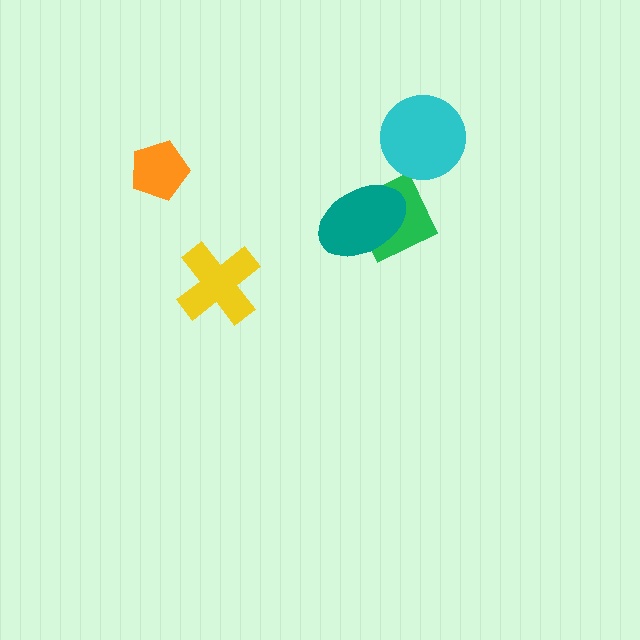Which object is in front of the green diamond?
The teal ellipse is in front of the green diamond.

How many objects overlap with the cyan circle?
0 objects overlap with the cyan circle.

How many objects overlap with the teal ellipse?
1 object overlaps with the teal ellipse.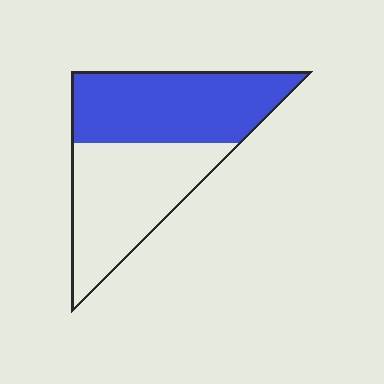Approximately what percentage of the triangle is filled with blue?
Approximately 50%.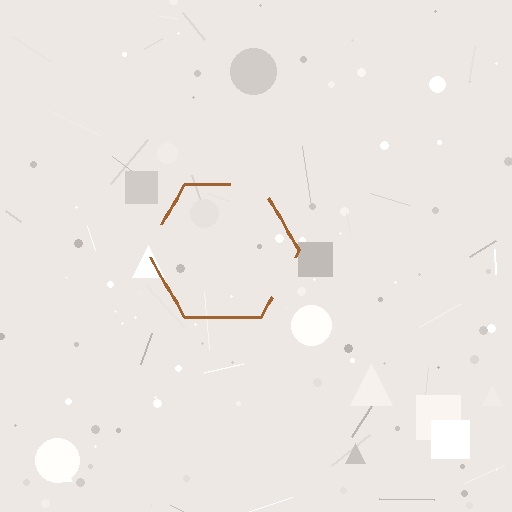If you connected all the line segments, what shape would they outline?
They would outline a hexagon.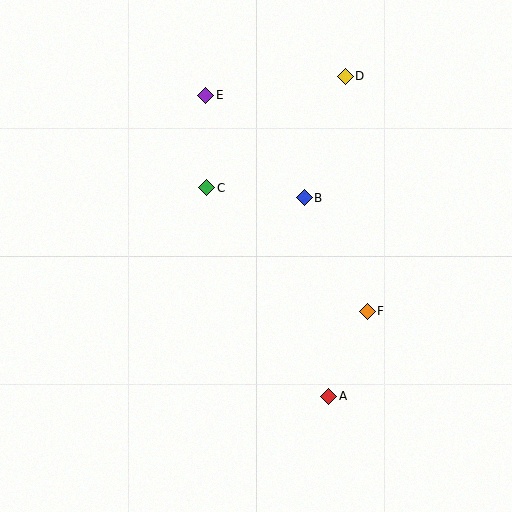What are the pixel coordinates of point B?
Point B is at (304, 198).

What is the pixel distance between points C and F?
The distance between C and F is 202 pixels.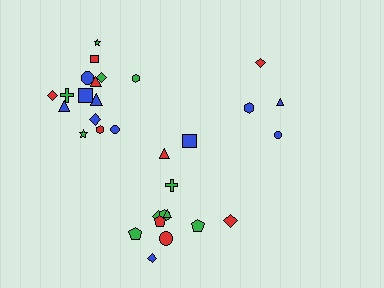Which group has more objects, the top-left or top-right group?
The top-left group.